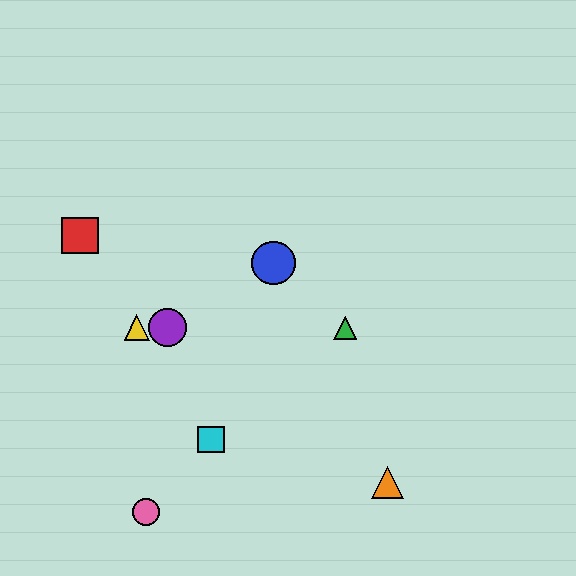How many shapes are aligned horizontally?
3 shapes (the green triangle, the yellow triangle, the purple circle) are aligned horizontally.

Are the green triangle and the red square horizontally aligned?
No, the green triangle is at y≈328 and the red square is at y≈235.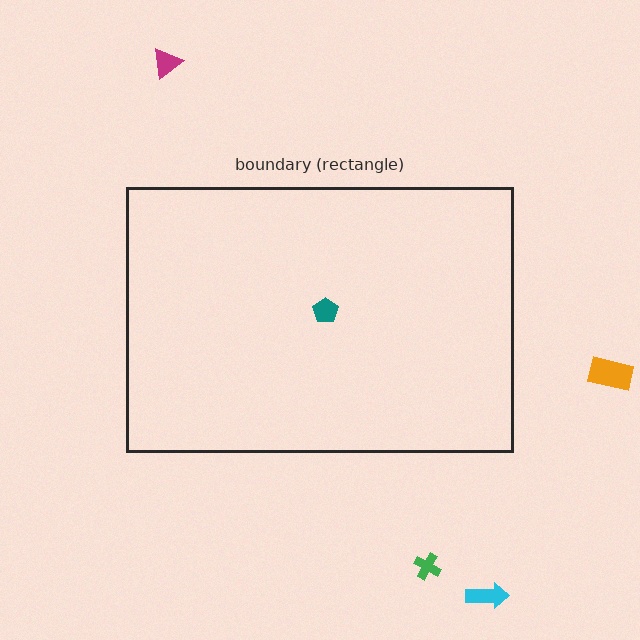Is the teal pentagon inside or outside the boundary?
Inside.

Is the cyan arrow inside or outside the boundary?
Outside.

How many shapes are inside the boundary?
1 inside, 4 outside.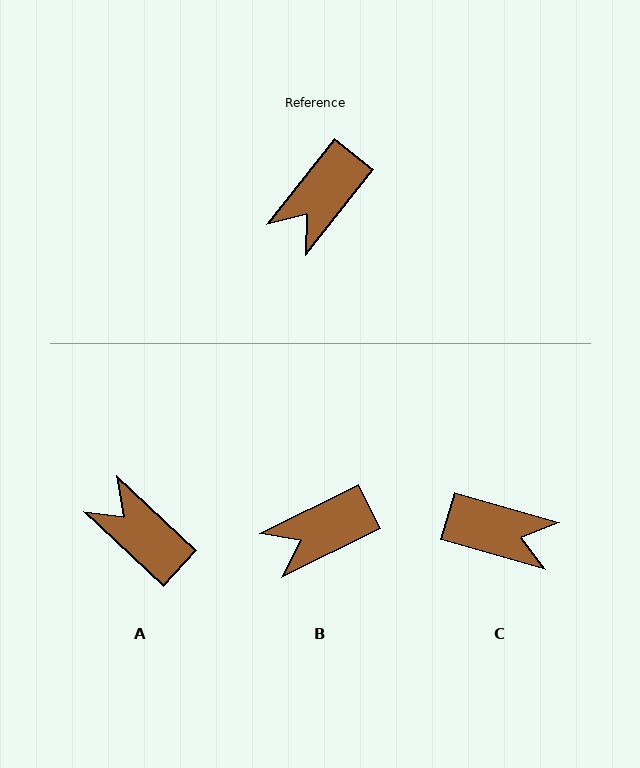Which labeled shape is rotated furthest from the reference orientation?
C, about 112 degrees away.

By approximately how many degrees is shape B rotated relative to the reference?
Approximately 25 degrees clockwise.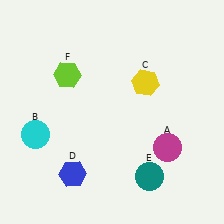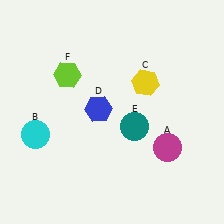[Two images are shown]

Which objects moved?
The objects that moved are: the blue hexagon (D), the teal circle (E).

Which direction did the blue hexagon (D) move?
The blue hexagon (D) moved up.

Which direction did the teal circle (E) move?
The teal circle (E) moved up.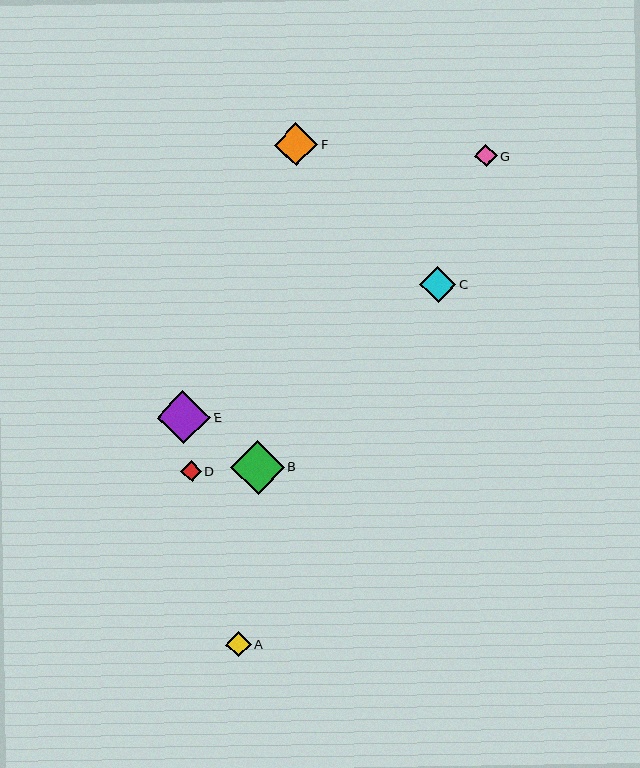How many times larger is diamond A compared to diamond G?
Diamond A is approximately 1.1 times the size of diamond G.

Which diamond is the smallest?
Diamond D is the smallest with a size of approximately 21 pixels.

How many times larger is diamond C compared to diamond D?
Diamond C is approximately 1.8 times the size of diamond D.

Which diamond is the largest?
Diamond B is the largest with a size of approximately 54 pixels.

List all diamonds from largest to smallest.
From largest to smallest: B, E, F, C, A, G, D.